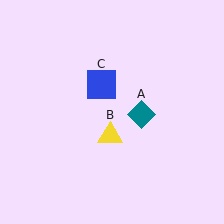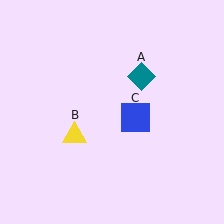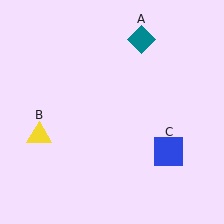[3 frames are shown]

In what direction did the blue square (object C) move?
The blue square (object C) moved down and to the right.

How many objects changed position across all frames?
3 objects changed position: teal diamond (object A), yellow triangle (object B), blue square (object C).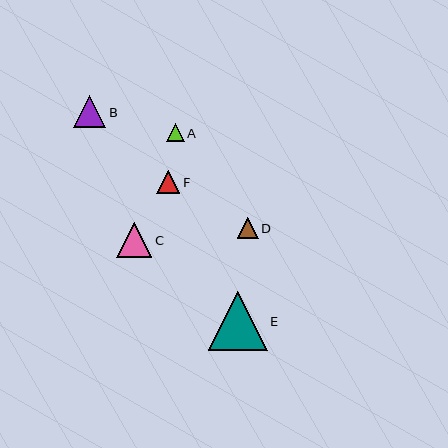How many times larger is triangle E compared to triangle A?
Triangle E is approximately 3.2 times the size of triangle A.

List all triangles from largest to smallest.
From largest to smallest: E, C, B, F, D, A.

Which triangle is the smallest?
Triangle A is the smallest with a size of approximately 18 pixels.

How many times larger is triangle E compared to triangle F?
Triangle E is approximately 2.5 times the size of triangle F.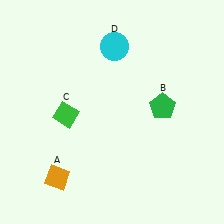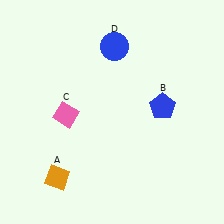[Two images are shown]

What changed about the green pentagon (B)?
In Image 1, B is green. In Image 2, it changed to blue.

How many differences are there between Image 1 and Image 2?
There are 3 differences between the two images.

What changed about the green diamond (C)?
In Image 1, C is green. In Image 2, it changed to pink.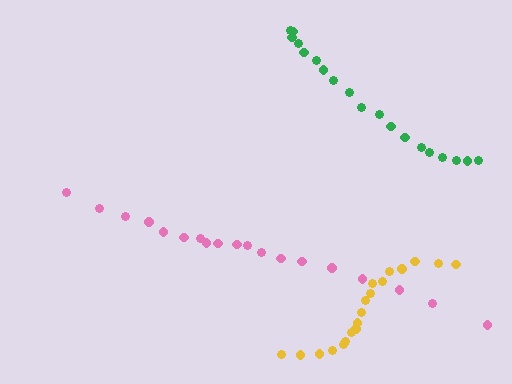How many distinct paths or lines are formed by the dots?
There are 3 distinct paths.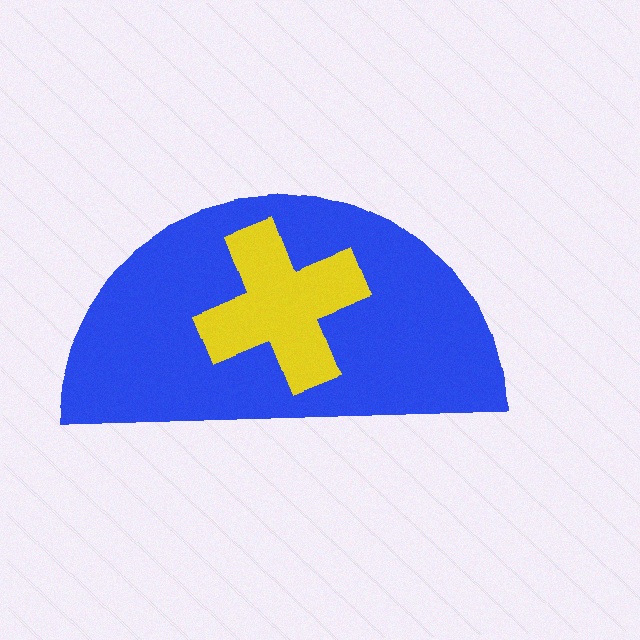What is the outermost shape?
The blue semicircle.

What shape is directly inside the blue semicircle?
The yellow cross.